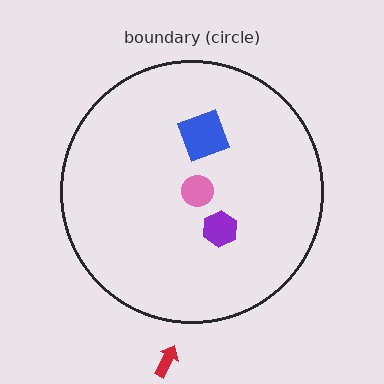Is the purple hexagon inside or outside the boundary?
Inside.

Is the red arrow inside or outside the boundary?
Outside.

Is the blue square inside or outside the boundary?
Inside.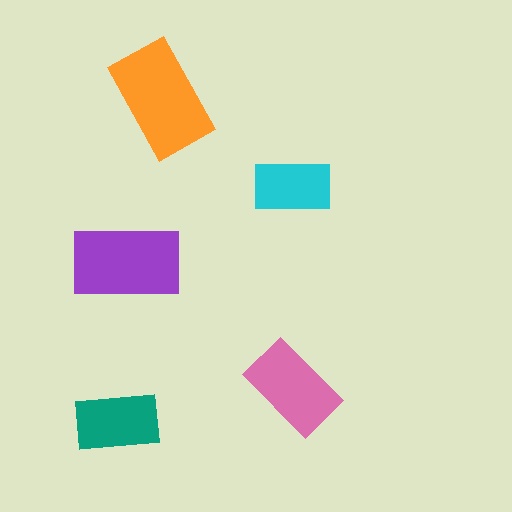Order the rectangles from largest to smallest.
the orange one, the purple one, the pink one, the teal one, the cyan one.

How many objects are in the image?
There are 5 objects in the image.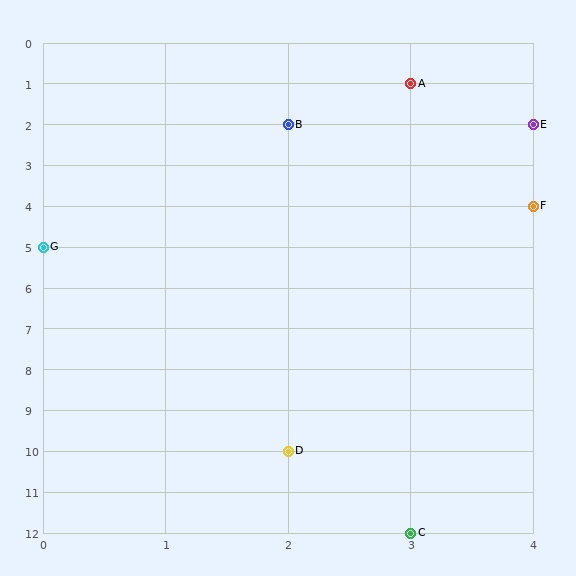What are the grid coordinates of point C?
Point C is at grid coordinates (3, 12).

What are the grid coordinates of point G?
Point G is at grid coordinates (0, 5).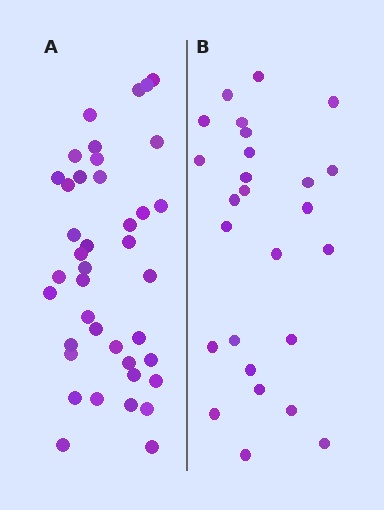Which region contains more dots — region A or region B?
Region A (the left region) has more dots.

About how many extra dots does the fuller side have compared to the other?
Region A has approximately 15 more dots than region B.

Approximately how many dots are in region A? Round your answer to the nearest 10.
About 40 dots.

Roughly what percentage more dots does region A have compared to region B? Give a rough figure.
About 55% more.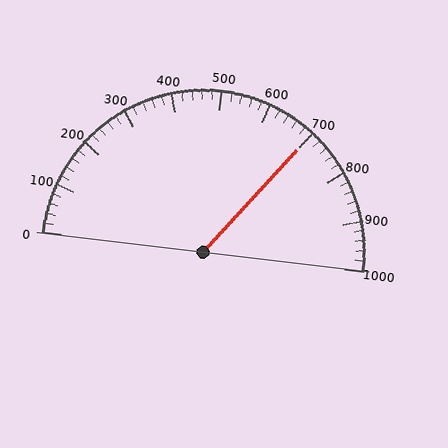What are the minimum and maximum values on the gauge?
The gauge ranges from 0 to 1000.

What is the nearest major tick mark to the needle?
The nearest major tick mark is 700.